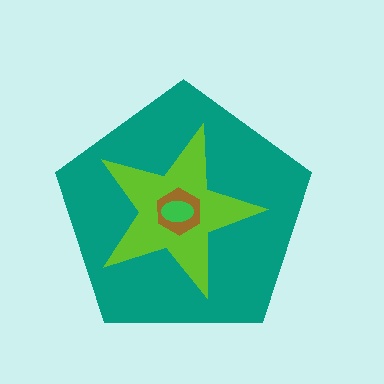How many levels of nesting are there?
4.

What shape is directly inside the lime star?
The brown hexagon.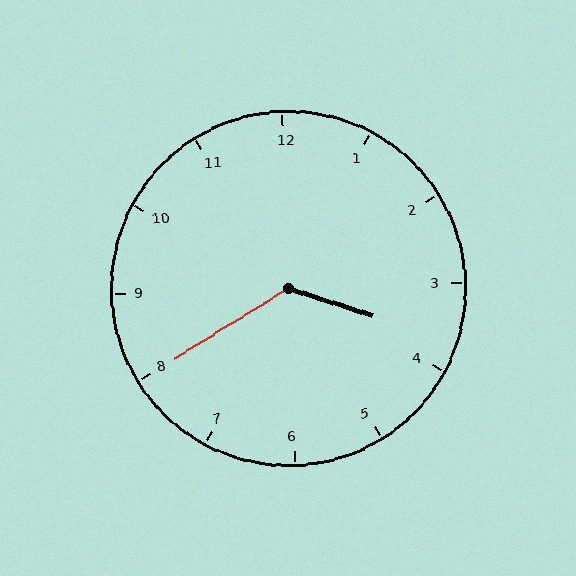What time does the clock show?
3:40.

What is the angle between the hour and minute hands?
Approximately 130 degrees.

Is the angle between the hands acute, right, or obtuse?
It is obtuse.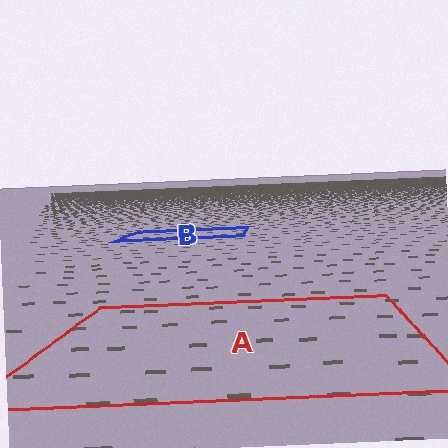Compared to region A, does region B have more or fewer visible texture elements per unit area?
Region B has more texture elements per unit area — they are packed more densely because it is farther away.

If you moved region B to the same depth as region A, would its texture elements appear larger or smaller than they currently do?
They would appear larger. At a closer depth, the same texture elements are projected at a bigger on-screen size.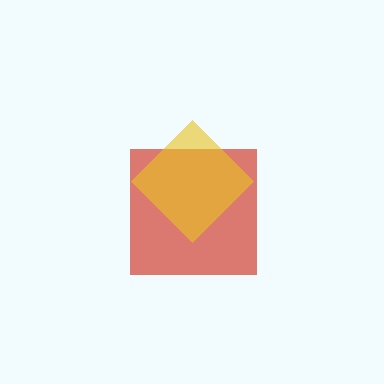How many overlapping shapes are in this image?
There are 2 overlapping shapes in the image.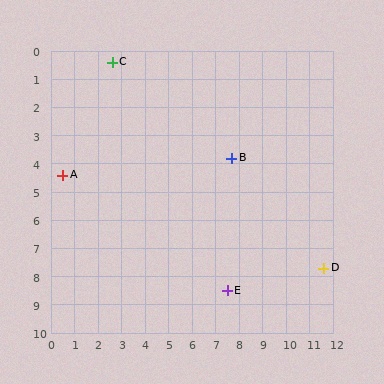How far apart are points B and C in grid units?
Points B and C are about 6.1 grid units apart.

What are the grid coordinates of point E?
Point E is at approximately (7.5, 8.5).